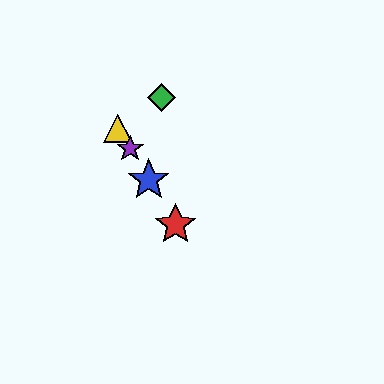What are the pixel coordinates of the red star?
The red star is at (175, 225).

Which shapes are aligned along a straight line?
The red star, the blue star, the yellow triangle, the purple star are aligned along a straight line.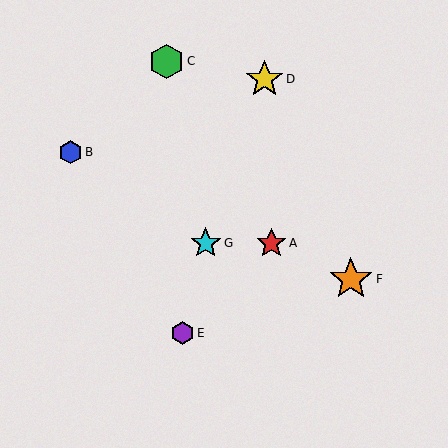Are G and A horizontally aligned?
Yes, both are at y≈243.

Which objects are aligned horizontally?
Objects A, G are aligned horizontally.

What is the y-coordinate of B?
Object B is at y≈152.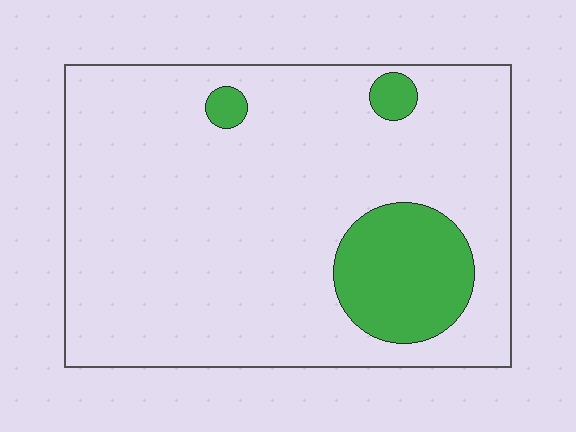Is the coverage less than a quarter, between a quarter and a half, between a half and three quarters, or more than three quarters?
Less than a quarter.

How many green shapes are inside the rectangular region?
3.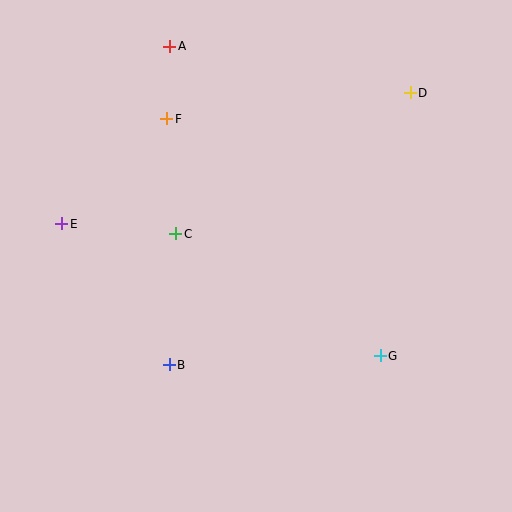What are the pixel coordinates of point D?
Point D is at (410, 93).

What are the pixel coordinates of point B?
Point B is at (169, 365).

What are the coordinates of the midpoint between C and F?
The midpoint between C and F is at (171, 176).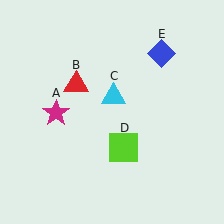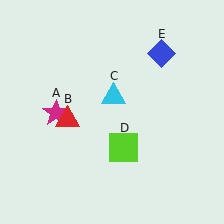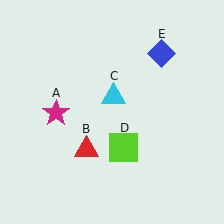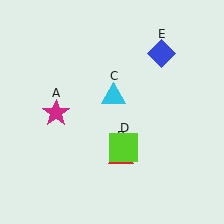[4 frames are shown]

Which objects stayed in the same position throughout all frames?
Magenta star (object A) and cyan triangle (object C) and lime square (object D) and blue diamond (object E) remained stationary.